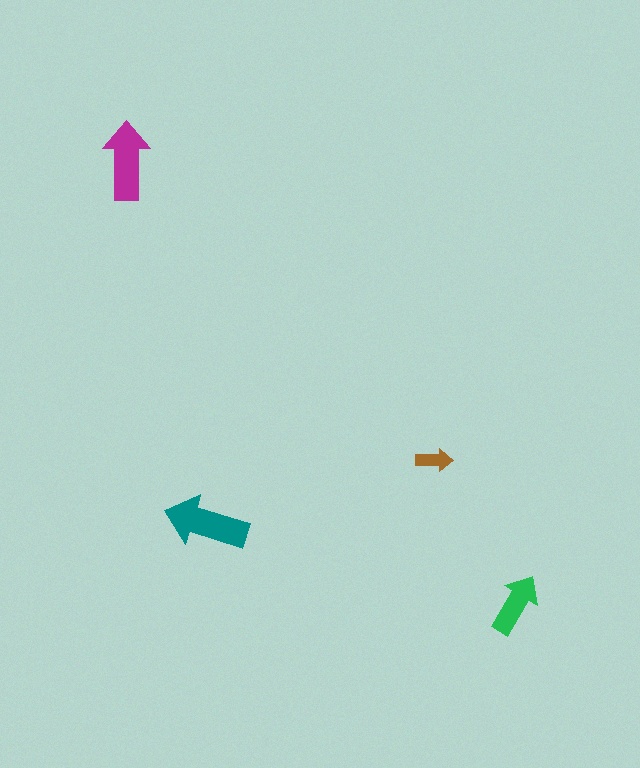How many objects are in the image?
There are 4 objects in the image.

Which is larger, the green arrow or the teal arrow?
The teal one.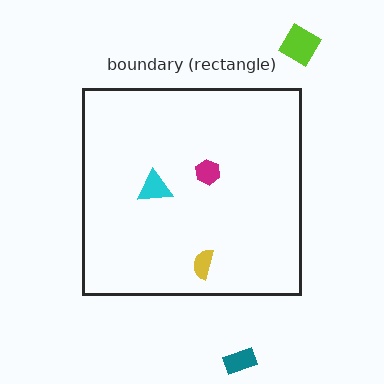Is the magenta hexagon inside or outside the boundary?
Inside.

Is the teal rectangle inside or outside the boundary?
Outside.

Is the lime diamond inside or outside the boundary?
Outside.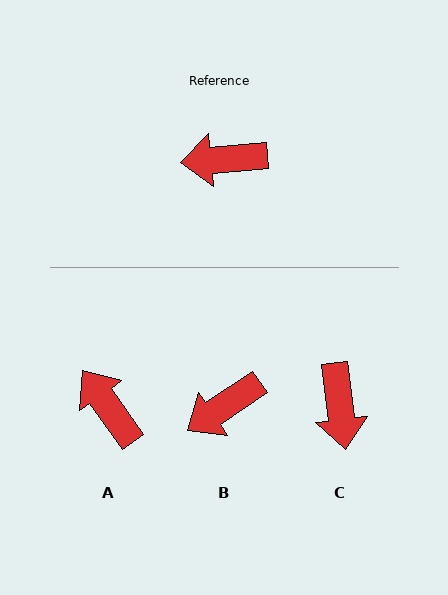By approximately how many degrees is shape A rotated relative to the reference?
Approximately 60 degrees clockwise.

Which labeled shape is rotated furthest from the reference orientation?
C, about 92 degrees away.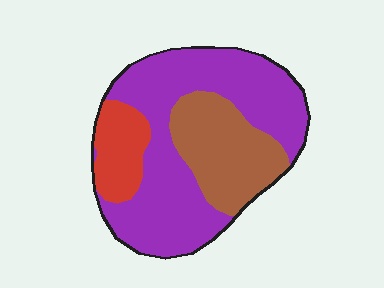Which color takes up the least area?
Red, at roughly 15%.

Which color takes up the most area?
Purple, at roughly 60%.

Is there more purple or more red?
Purple.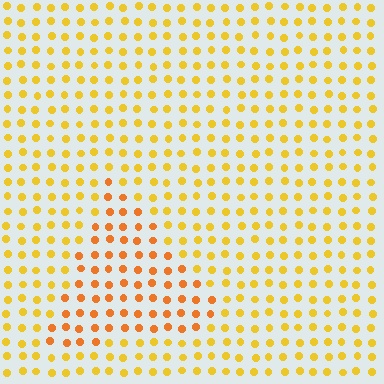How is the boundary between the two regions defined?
The boundary is defined purely by a slight shift in hue (about 25 degrees). Spacing, size, and orientation are identical on both sides.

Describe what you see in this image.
The image is filled with small yellow elements in a uniform arrangement. A triangle-shaped region is visible where the elements are tinted to a slightly different hue, forming a subtle color boundary.